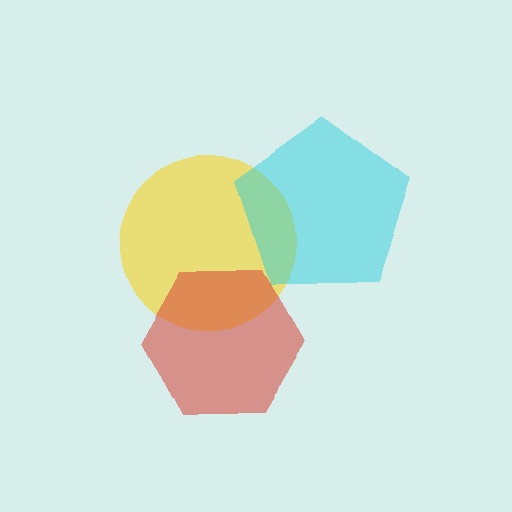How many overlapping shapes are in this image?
There are 3 overlapping shapes in the image.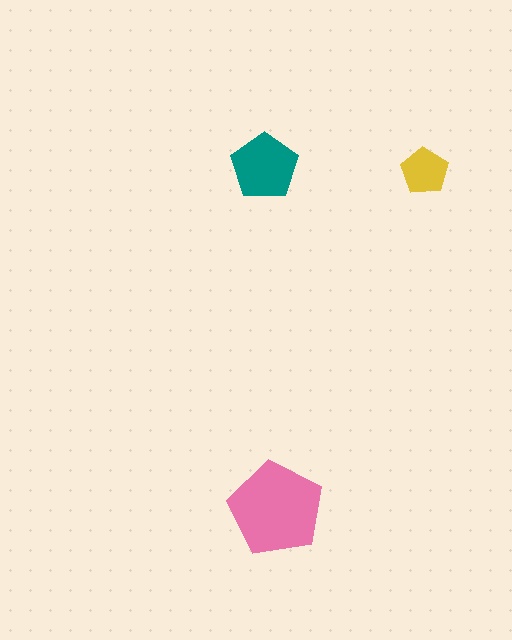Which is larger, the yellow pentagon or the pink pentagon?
The pink one.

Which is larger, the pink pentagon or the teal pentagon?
The pink one.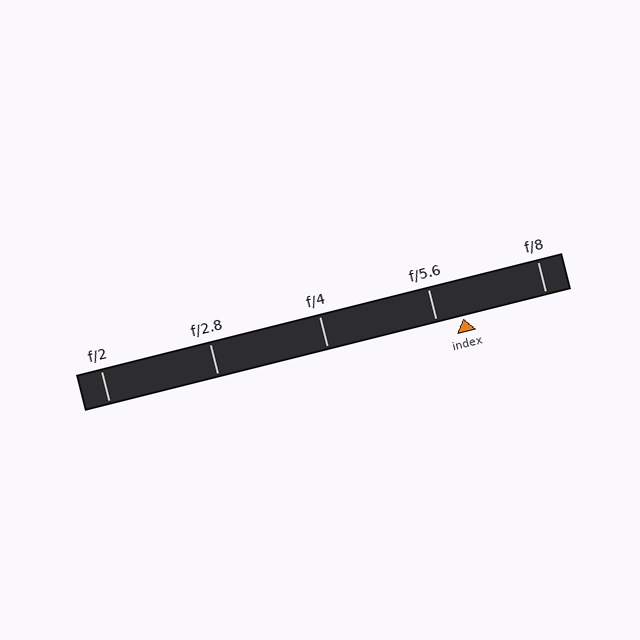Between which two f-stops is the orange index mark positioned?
The index mark is between f/5.6 and f/8.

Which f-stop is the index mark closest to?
The index mark is closest to f/5.6.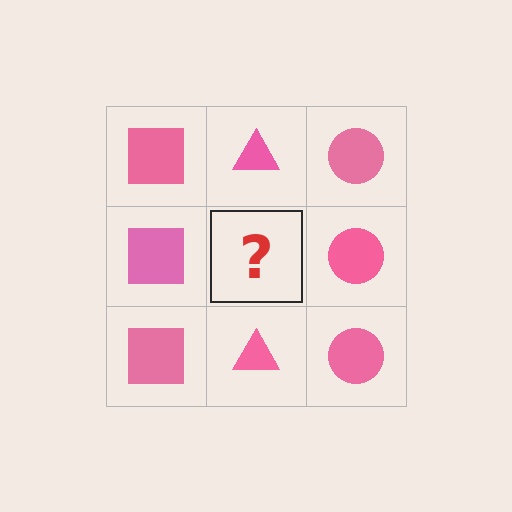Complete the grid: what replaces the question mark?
The question mark should be replaced with a pink triangle.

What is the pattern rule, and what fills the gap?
The rule is that each column has a consistent shape. The gap should be filled with a pink triangle.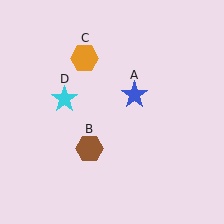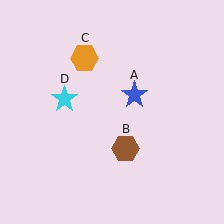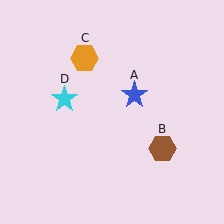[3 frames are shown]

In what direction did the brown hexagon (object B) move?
The brown hexagon (object B) moved right.